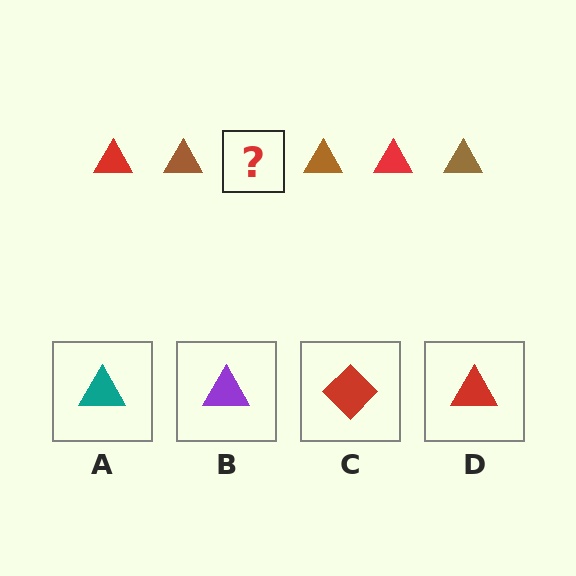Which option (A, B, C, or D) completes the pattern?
D.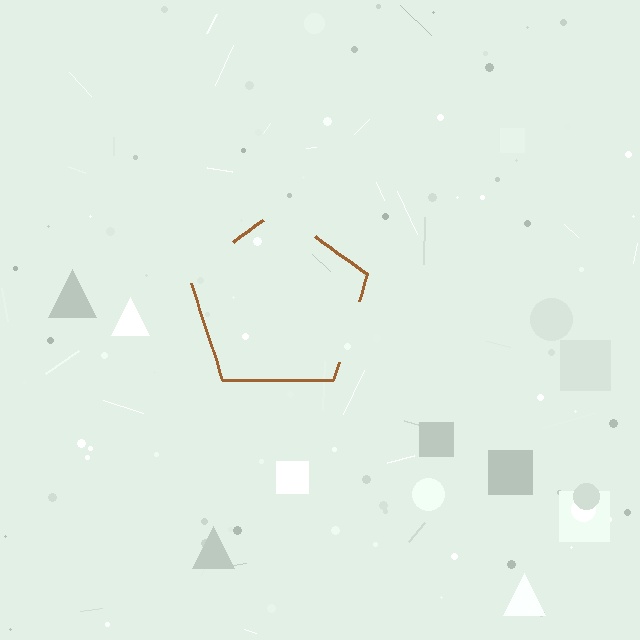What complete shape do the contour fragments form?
The contour fragments form a pentagon.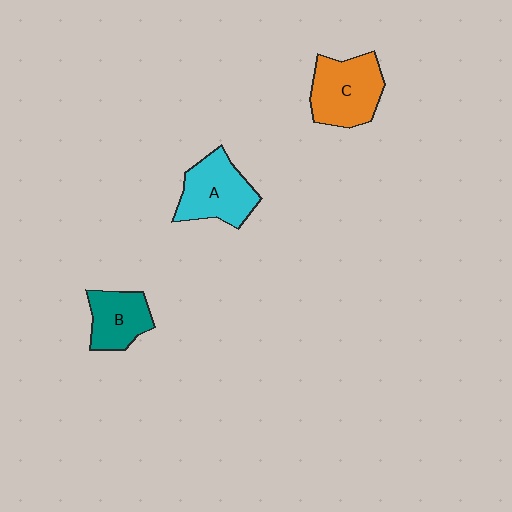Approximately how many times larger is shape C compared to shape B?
Approximately 1.4 times.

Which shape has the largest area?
Shape C (orange).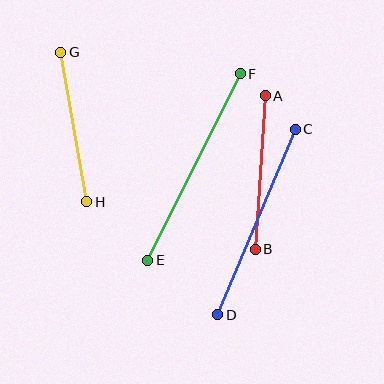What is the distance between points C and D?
The distance is approximately 201 pixels.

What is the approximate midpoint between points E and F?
The midpoint is at approximately (194, 167) pixels.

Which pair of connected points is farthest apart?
Points E and F are farthest apart.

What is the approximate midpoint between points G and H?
The midpoint is at approximately (74, 127) pixels.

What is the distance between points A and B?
The distance is approximately 153 pixels.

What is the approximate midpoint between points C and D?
The midpoint is at approximately (257, 222) pixels.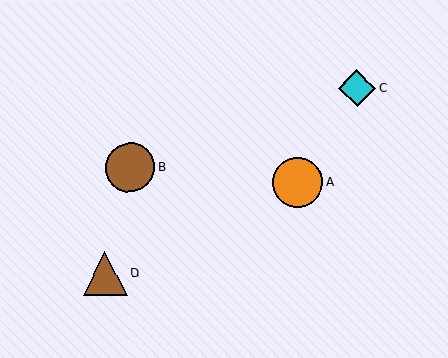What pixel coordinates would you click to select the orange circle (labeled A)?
Click at (298, 182) to select the orange circle A.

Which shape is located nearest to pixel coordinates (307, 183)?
The orange circle (labeled A) at (298, 182) is nearest to that location.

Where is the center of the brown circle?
The center of the brown circle is at (130, 168).